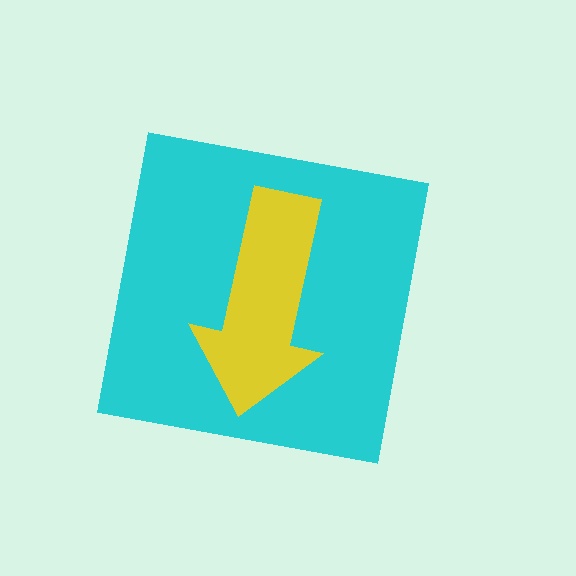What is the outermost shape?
The cyan square.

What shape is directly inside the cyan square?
The yellow arrow.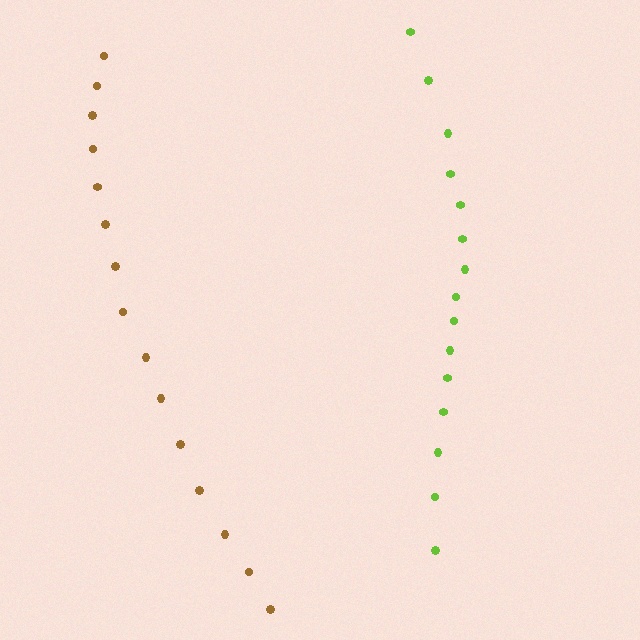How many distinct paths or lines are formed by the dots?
There are 2 distinct paths.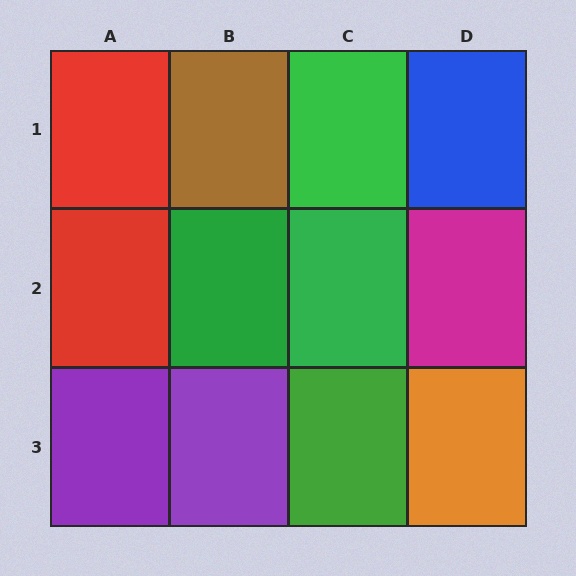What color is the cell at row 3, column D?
Orange.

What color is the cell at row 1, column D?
Blue.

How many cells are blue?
1 cell is blue.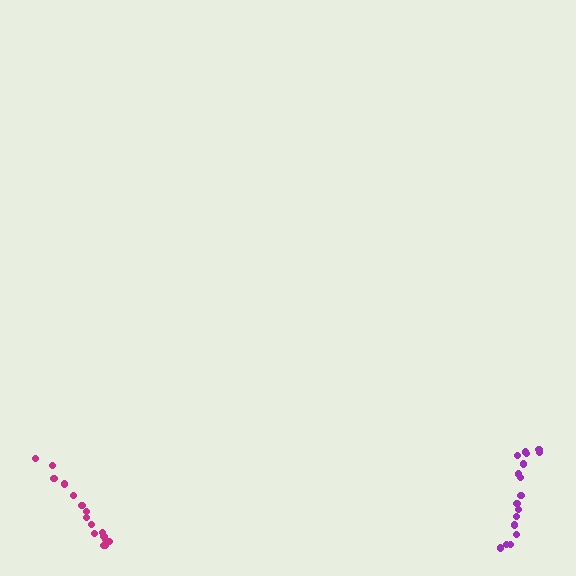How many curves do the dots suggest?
There are 2 distinct paths.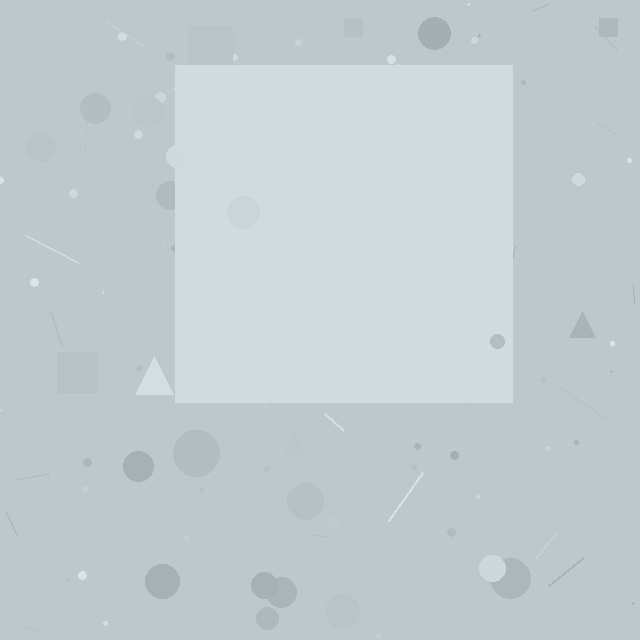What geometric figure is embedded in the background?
A square is embedded in the background.